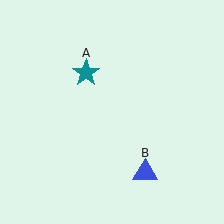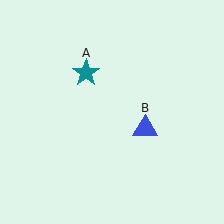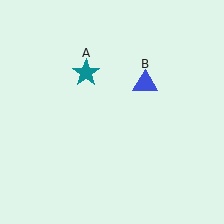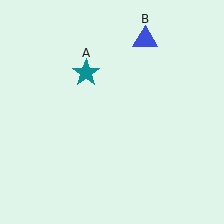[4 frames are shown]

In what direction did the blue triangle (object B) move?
The blue triangle (object B) moved up.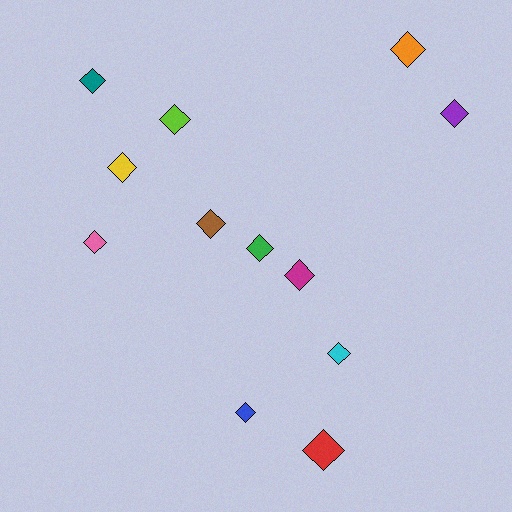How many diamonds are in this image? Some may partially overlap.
There are 12 diamonds.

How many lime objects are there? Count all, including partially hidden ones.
There is 1 lime object.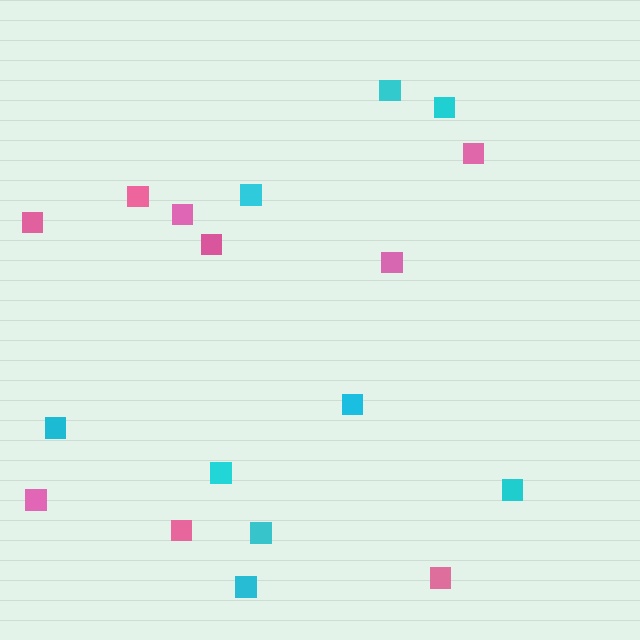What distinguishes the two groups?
There are 2 groups: one group of cyan squares (9) and one group of pink squares (9).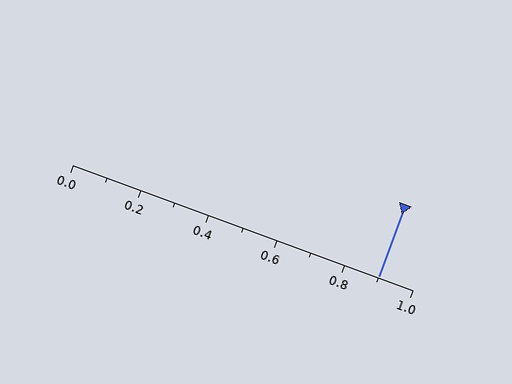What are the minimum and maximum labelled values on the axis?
The axis runs from 0.0 to 1.0.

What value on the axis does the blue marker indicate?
The marker indicates approximately 0.9.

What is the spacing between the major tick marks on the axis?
The major ticks are spaced 0.2 apart.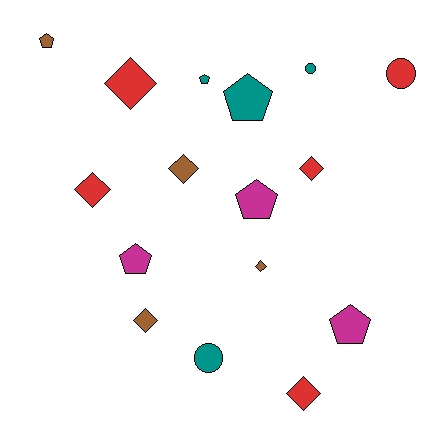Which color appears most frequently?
Red, with 5 objects.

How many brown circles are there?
There are no brown circles.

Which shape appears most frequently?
Diamond, with 7 objects.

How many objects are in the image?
There are 16 objects.